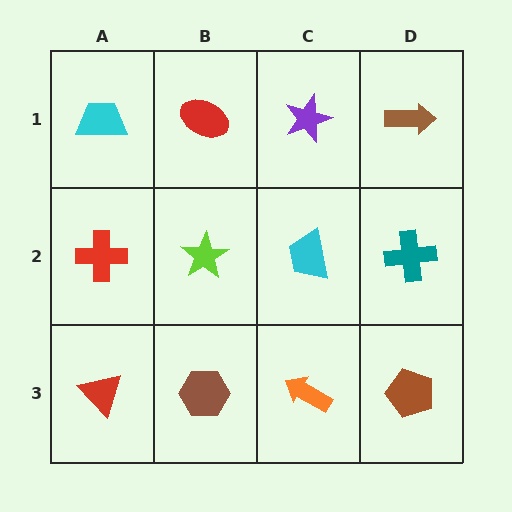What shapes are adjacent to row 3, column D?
A teal cross (row 2, column D), an orange arrow (row 3, column C).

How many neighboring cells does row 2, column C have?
4.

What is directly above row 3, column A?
A red cross.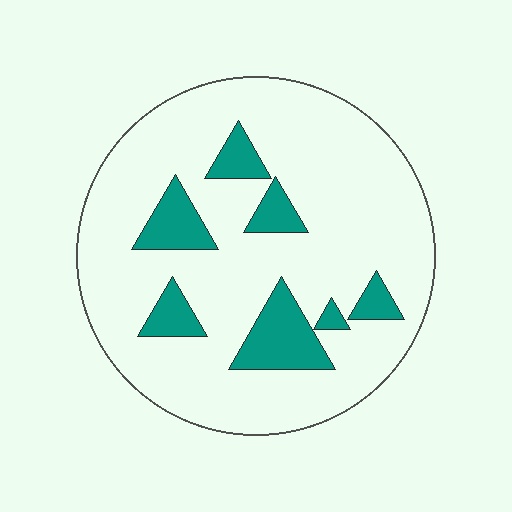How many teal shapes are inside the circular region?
7.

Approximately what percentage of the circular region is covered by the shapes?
Approximately 15%.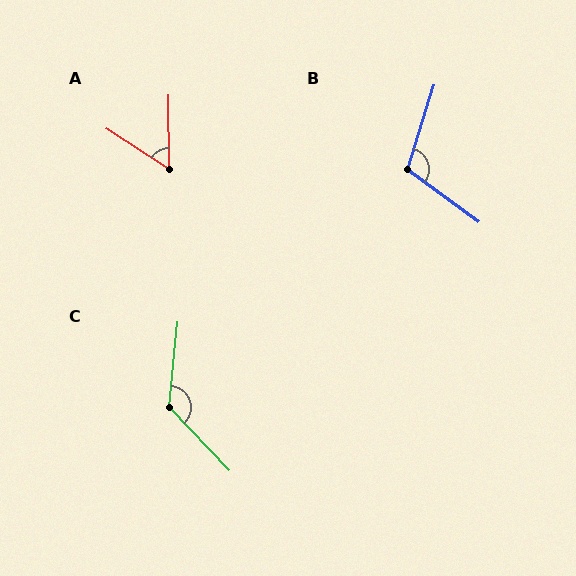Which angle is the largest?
C, at approximately 131 degrees.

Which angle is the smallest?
A, at approximately 57 degrees.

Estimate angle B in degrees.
Approximately 109 degrees.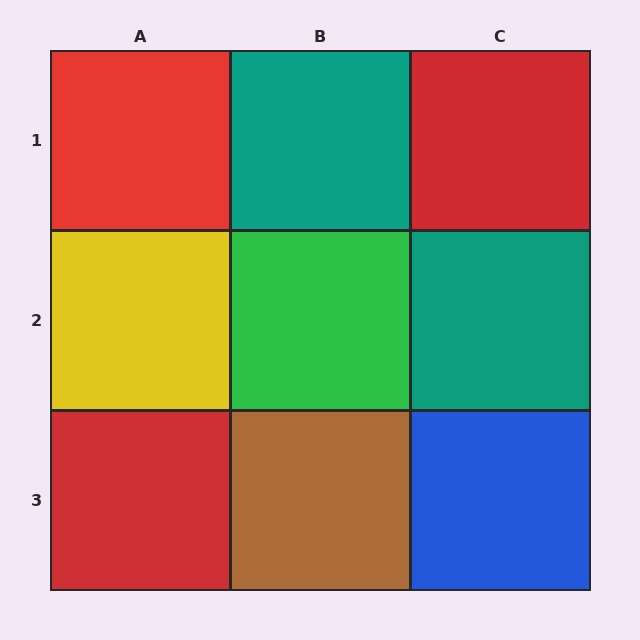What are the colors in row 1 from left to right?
Red, teal, red.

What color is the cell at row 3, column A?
Red.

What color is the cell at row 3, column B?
Brown.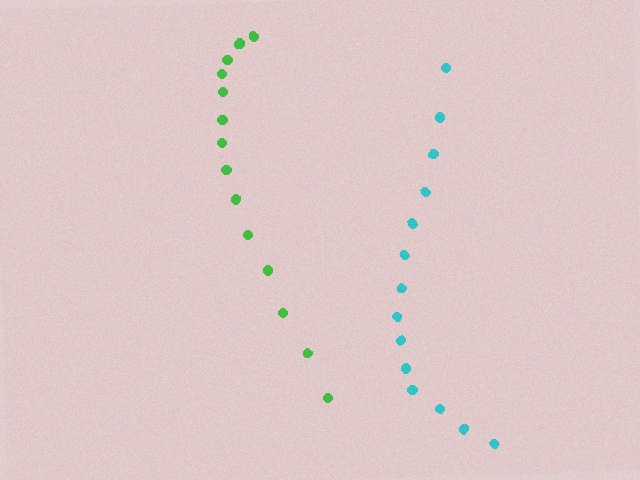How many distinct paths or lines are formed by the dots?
There are 2 distinct paths.